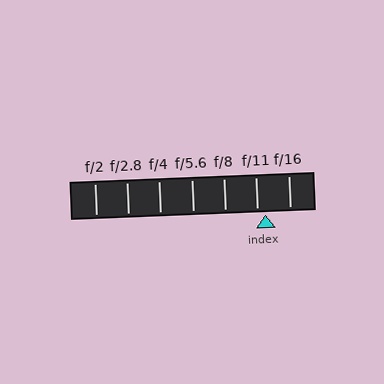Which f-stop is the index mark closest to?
The index mark is closest to f/11.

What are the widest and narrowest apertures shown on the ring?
The widest aperture shown is f/2 and the narrowest is f/16.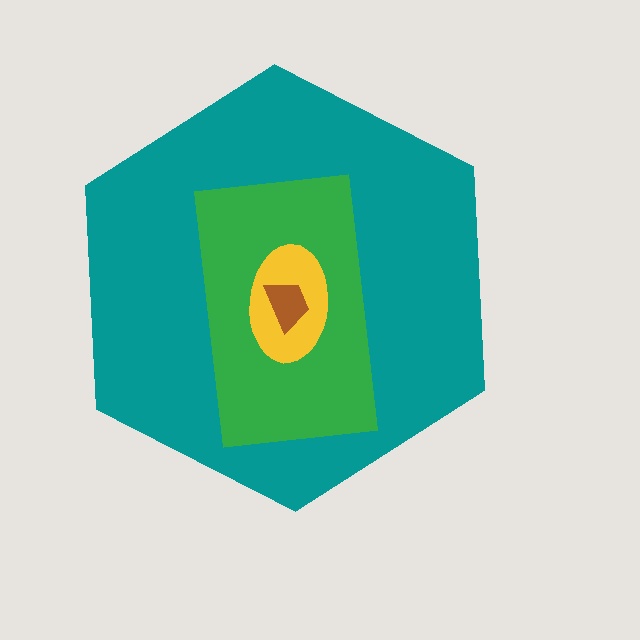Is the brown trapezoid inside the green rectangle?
Yes.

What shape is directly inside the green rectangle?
The yellow ellipse.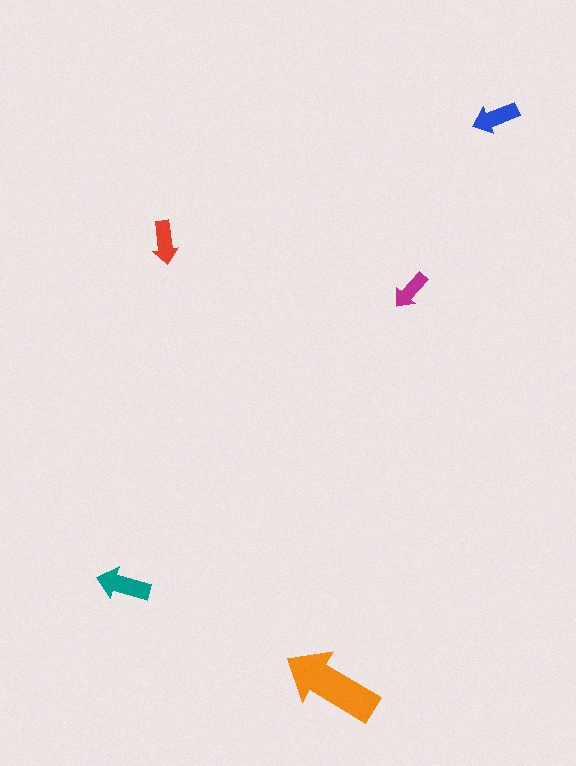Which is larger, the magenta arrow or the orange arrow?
The orange one.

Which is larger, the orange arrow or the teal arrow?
The orange one.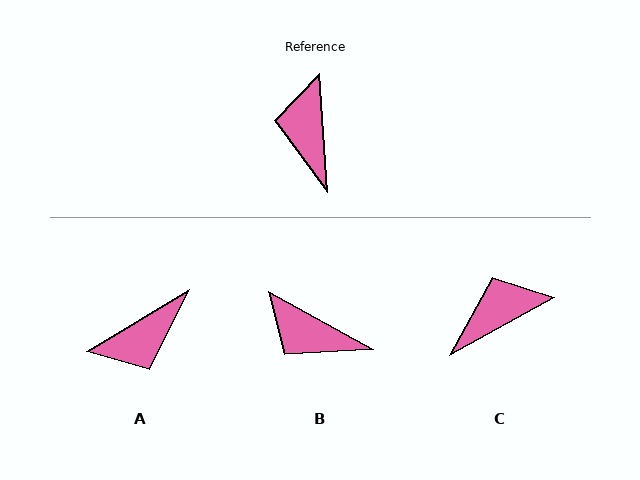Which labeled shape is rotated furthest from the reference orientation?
A, about 117 degrees away.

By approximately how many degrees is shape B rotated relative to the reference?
Approximately 57 degrees counter-clockwise.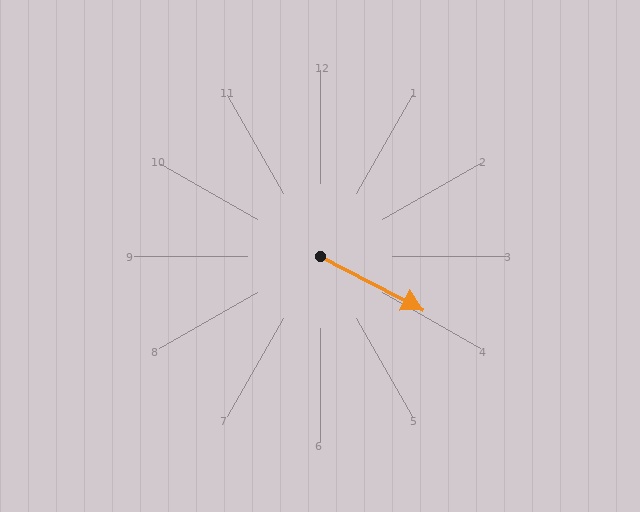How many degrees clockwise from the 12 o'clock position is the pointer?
Approximately 117 degrees.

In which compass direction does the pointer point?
Southeast.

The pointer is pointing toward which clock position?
Roughly 4 o'clock.